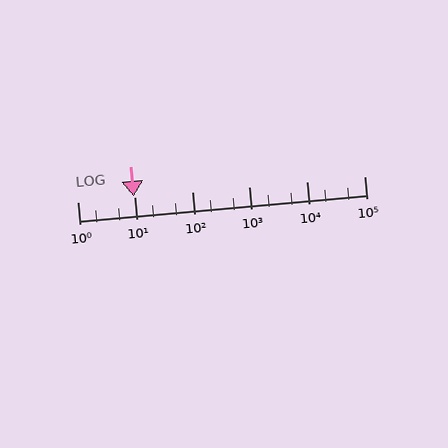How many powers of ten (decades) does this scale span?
The scale spans 5 decades, from 1 to 100000.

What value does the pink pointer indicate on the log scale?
The pointer indicates approximately 9.4.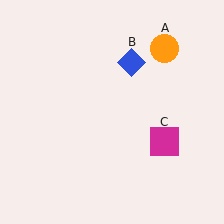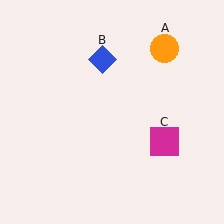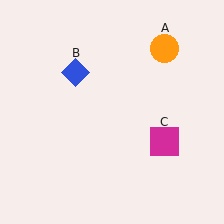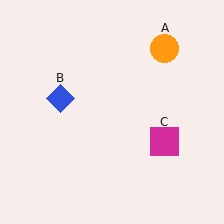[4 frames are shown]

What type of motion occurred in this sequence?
The blue diamond (object B) rotated counterclockwise around the center of the scene.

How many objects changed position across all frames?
1 object changed position: blue diamond (object B).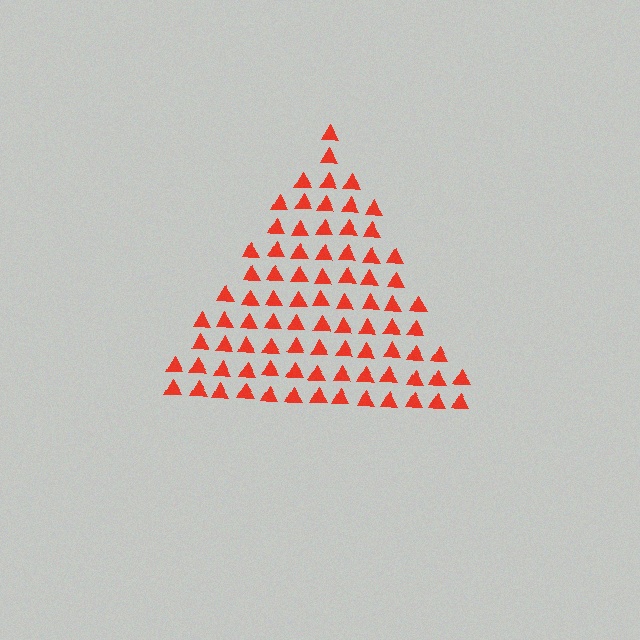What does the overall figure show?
The overall figure shows a triangle.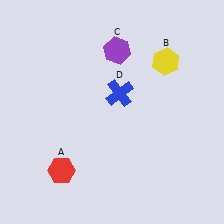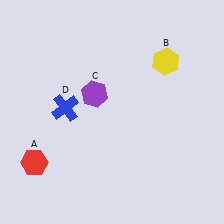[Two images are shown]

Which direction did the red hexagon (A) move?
The red hexagon (A) moved left.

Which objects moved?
The objects that moved are: the red hexagon (A), the purple hexagon (C), the blue cross (D).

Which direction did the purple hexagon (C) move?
The purple hexagon (C) moved down.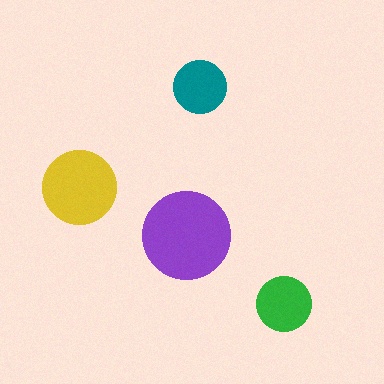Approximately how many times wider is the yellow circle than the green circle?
About 1.5 times wider.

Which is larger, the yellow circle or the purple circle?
The purple one.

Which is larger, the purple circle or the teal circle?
The purple one.